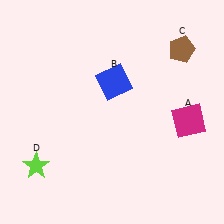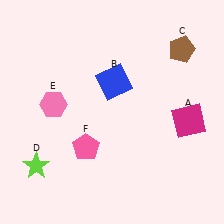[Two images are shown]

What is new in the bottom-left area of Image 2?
A pink pentagon (F) was added in the bottom-left area of Image 2.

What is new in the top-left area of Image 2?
A pink hexagon (E) was added in the top-left area of Image 2.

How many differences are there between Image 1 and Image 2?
There are 2 differences between the two images.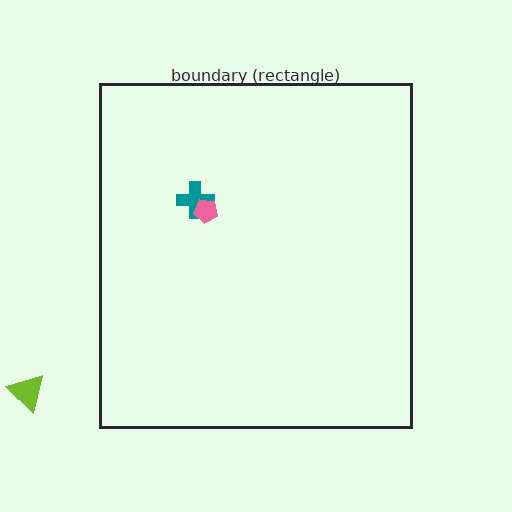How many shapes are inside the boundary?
2 inside, 1 outside.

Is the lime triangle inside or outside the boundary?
Outside.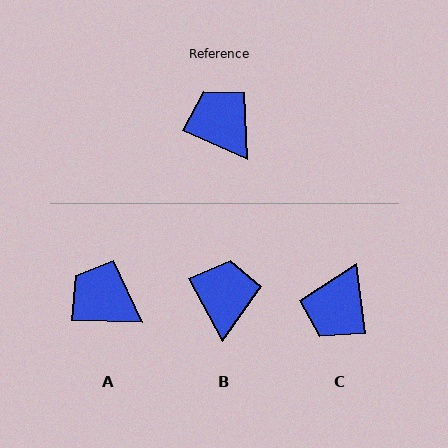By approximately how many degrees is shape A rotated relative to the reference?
Approximately 23 degrees counter-clockwise.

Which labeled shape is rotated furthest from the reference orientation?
C, about 121 degrees away.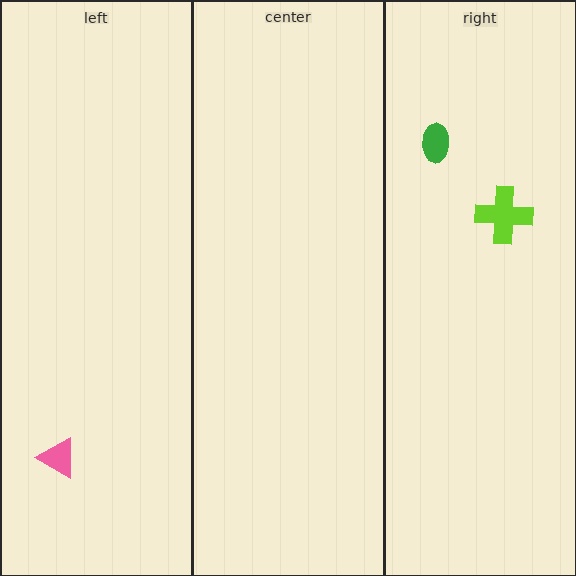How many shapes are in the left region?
1.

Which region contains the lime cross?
The right region.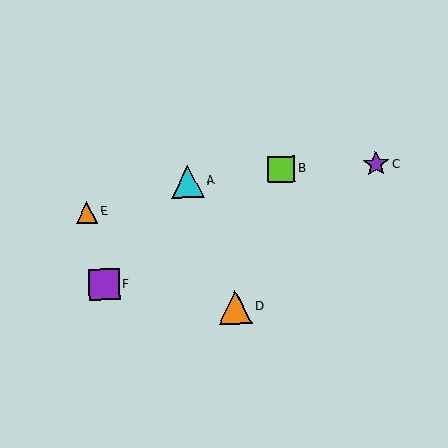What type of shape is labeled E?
Shape E is an orange triangle.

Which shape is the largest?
The orange triangle (labeled D) is the largest.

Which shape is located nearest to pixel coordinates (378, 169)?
The purple star (labeled C) at (376, 164) is nearest to that location.